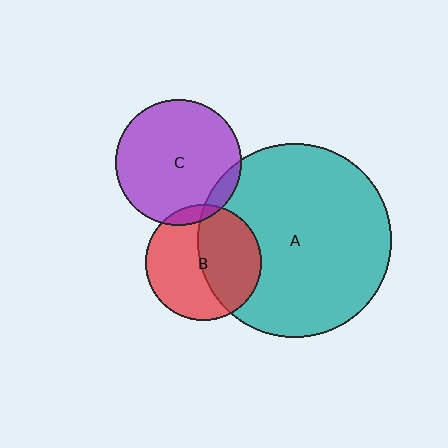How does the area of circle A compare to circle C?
Approximately 2.4 times.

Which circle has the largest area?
Circle A (teal).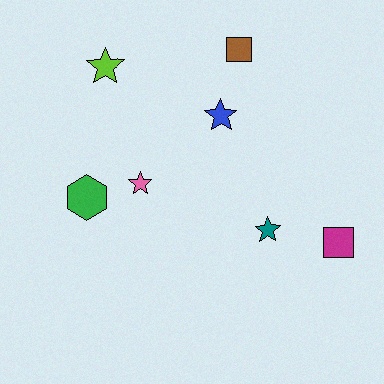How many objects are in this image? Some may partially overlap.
There are 7 objects.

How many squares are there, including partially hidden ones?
There are 2 squares.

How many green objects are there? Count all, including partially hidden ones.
There is 1 green object.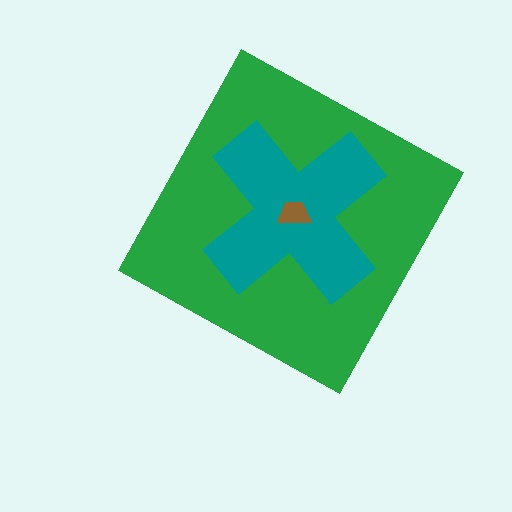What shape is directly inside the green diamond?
The teal cross.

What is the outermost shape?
The green diamond.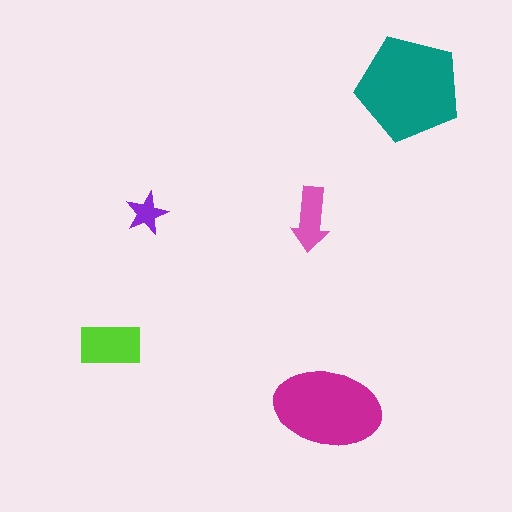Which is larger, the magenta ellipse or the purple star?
The magenta ellipse.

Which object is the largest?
The teal pentagon.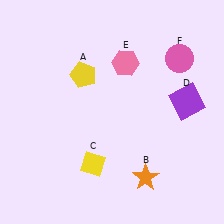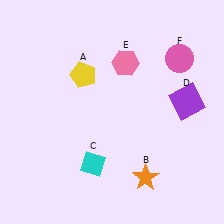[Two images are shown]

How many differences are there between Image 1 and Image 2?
There is 1 difference between the two images.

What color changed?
The diamond (C) changed from yellow in Image 1 to cyan in Image 2.